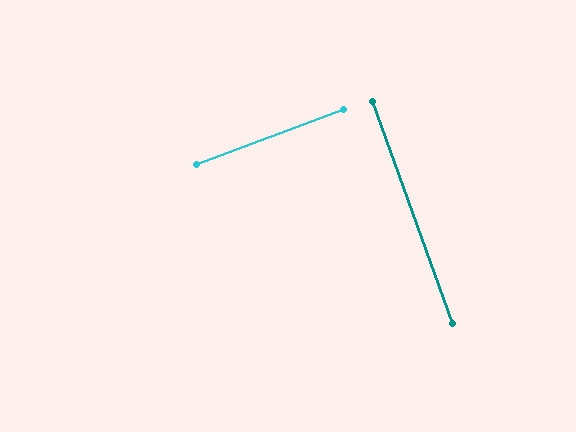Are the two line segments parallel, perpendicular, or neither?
Perpendicular — they meet at approximately 89°.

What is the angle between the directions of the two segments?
Approximately 89 degrees.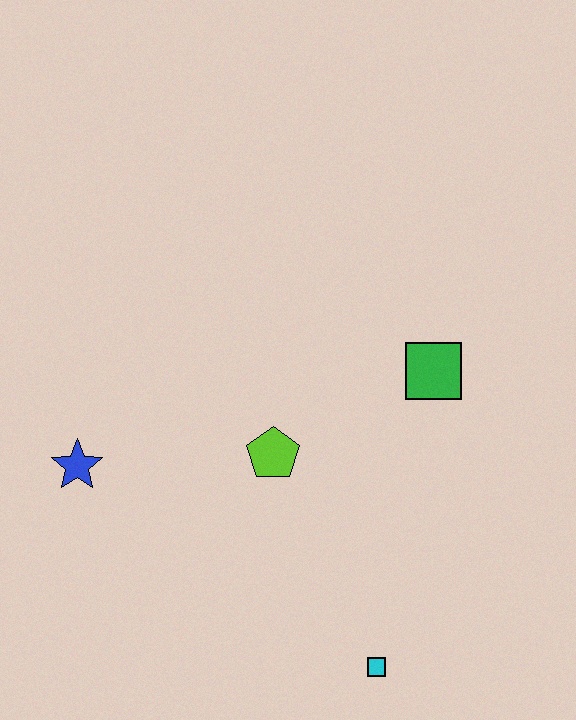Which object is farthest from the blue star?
The green square is farthest from the blue star.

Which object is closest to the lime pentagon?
The green square is closest to the lime pentagon.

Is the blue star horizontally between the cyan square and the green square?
No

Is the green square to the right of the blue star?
Yes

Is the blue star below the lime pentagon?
Yes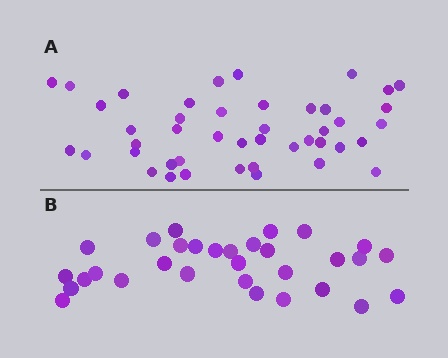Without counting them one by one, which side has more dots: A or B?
Region A (the top region) has more dots.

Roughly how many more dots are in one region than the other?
Region A has approximately 15 more dots than region B.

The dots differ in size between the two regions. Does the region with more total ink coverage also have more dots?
No. Region B has more total ink coverage because its dots are larger, but region A actually contains more individual dots. Total area can be misleading — the number of items is what matters here.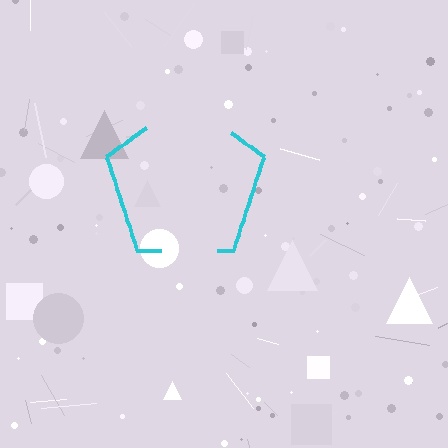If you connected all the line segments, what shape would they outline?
They would outline a pentagon.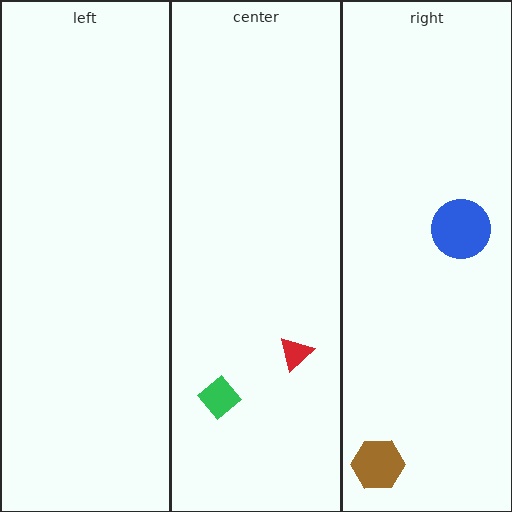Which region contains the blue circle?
The right region.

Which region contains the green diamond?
The center region.